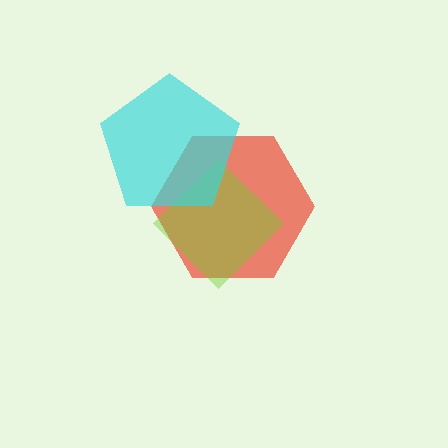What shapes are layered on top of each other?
The layered shapes are: a red hexagon, a lime diamond, a cyan pentagon.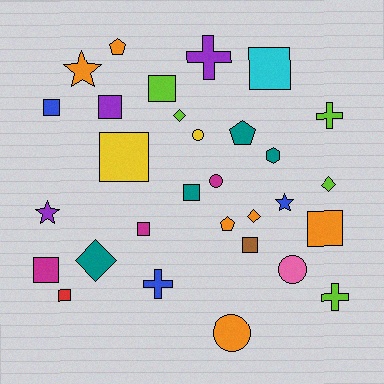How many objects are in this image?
There are 30 objects.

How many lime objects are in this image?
There are 5 lime objects.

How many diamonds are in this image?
There are 4 diamonds.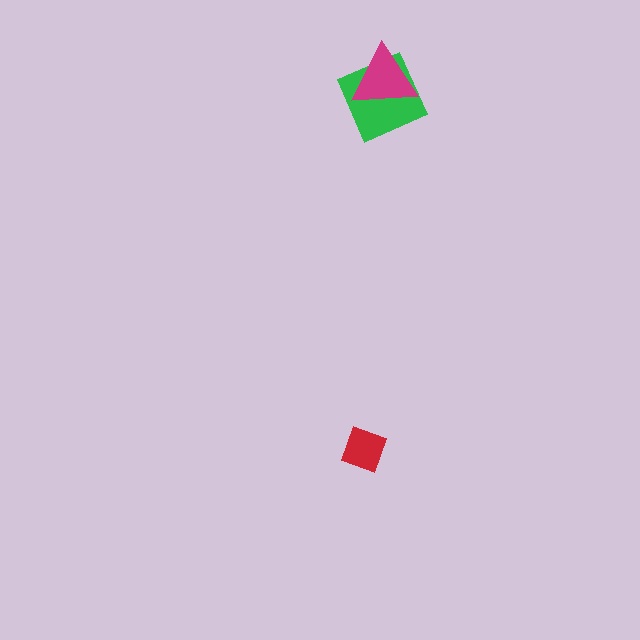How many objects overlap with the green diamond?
1 object overlaps with the green diamond.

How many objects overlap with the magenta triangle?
1 object overlaps with the magenta triangle.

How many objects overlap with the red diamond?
0 objects overlap with the red diamond.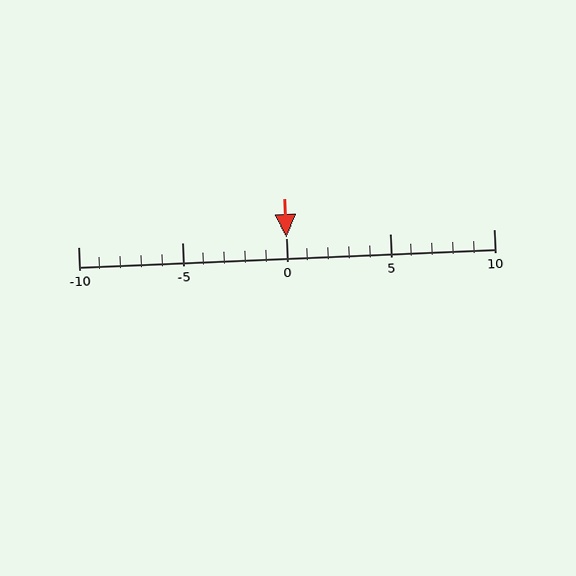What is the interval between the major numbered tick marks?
The major tick marks are spaced 5 units apart.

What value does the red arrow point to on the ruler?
The red arrow points to approximately 0.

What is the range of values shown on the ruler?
The ruler shows values from -10 to 10.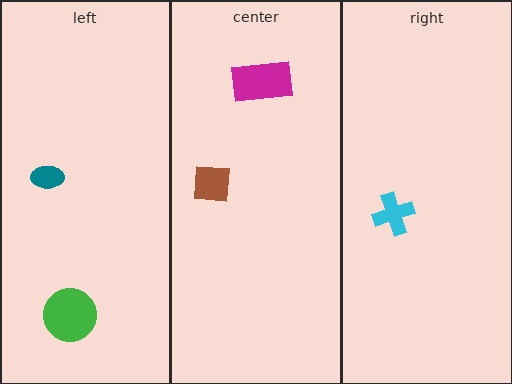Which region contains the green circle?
The left region.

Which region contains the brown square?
The center region.